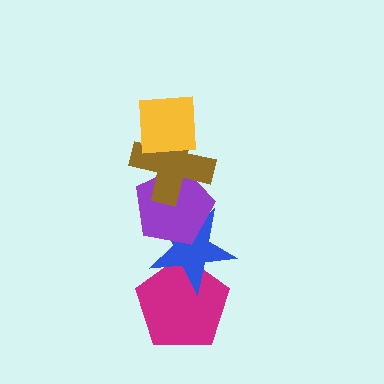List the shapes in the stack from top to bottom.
From top to bottom: the yellow square, the brown cross, the purple pentagon, the blue star, the magenta pentagon.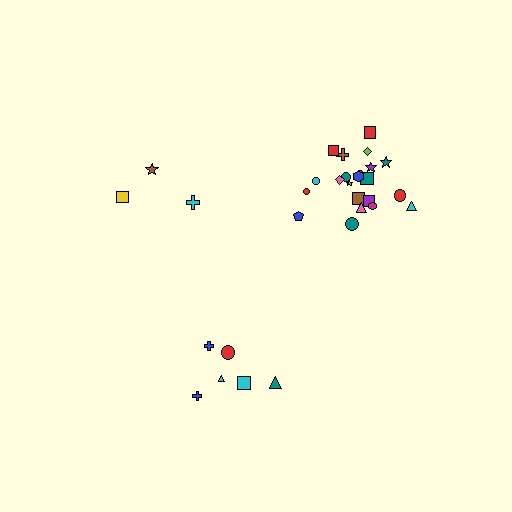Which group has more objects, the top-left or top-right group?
The top-right group.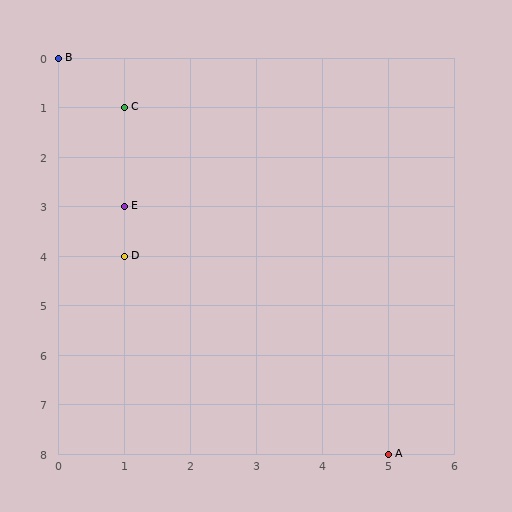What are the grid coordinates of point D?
Point D is at grid coordinates (1, 4).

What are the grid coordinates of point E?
Point E is at grid coordinates (1, 3).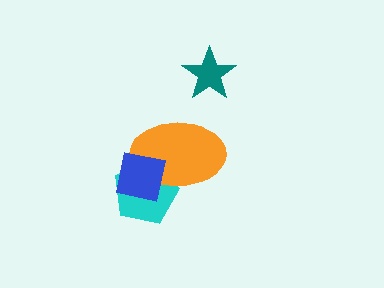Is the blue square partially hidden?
No, no other shape covers it.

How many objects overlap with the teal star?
0 objects overlap with the teal star.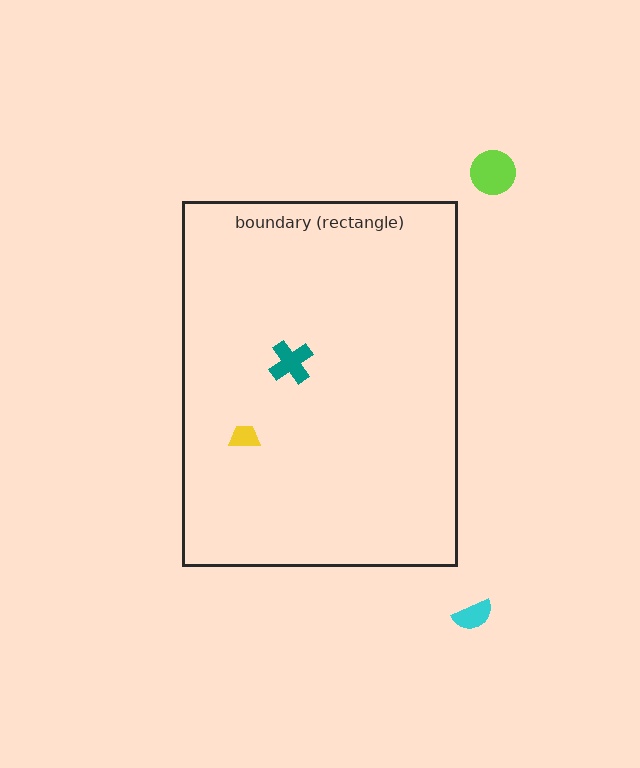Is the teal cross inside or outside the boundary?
Inside.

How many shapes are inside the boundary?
2 inside, 2 outside.